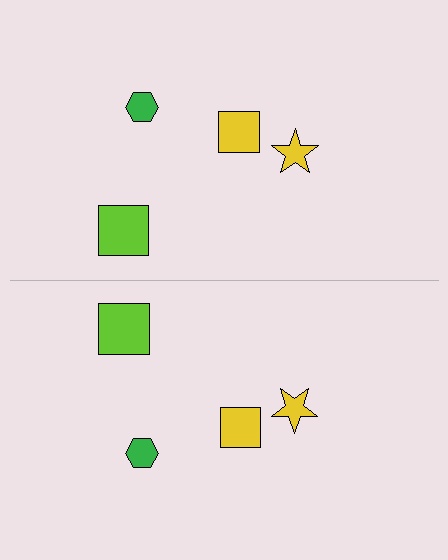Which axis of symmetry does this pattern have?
The pattern has a horizontal axis of symmetry running through the center of the image.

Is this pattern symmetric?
Yes, this pattern has bilateral (reflection) symmetry.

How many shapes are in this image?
There are 8 shapes in this image.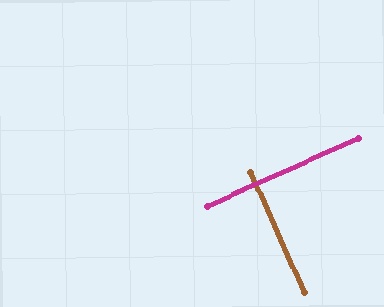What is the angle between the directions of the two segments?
Approximately 90 degrees.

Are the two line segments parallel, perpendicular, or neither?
Perpendicular — they meet at approximately 90°.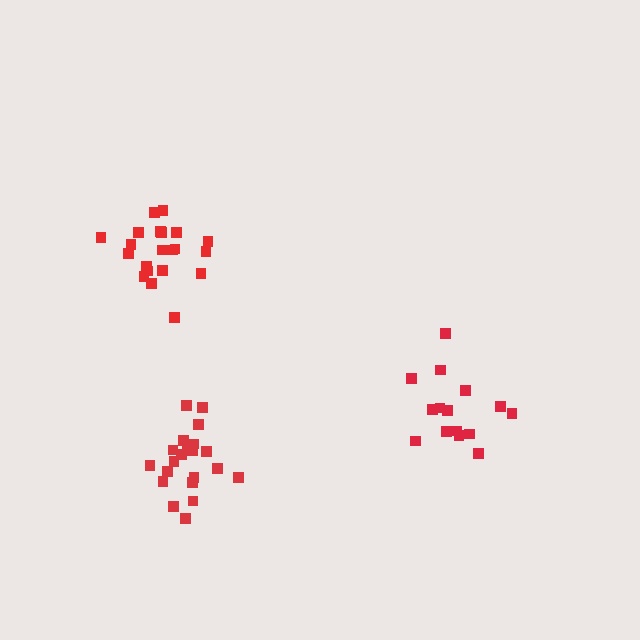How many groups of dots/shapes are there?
There are 3 groups.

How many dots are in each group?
Group 1: 21 dots, Group 2: 15 dots, Group 3: 21 dots (57 total).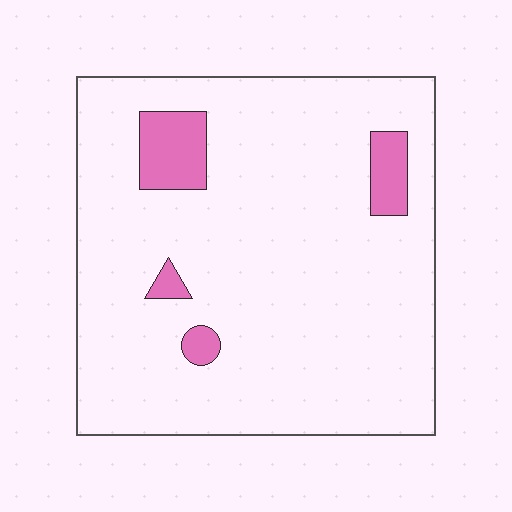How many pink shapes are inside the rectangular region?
4.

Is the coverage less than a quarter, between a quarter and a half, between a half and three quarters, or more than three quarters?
Less than a quarter.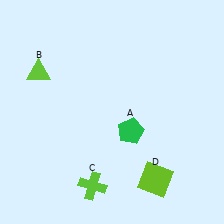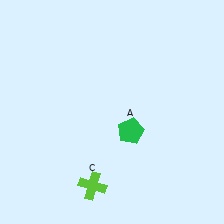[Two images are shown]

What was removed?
The lime triangle (B), the lime square (D) were removed in Image 2.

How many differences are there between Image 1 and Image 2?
There are 2 differences between the two images.